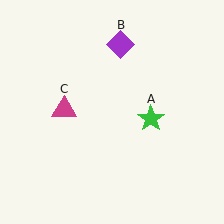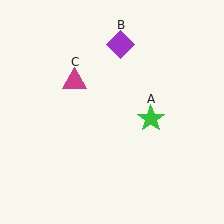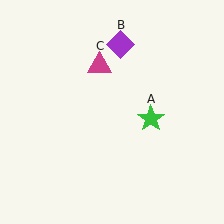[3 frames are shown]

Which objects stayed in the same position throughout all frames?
Green star (object A) and purple diamond (object B) remained stationary.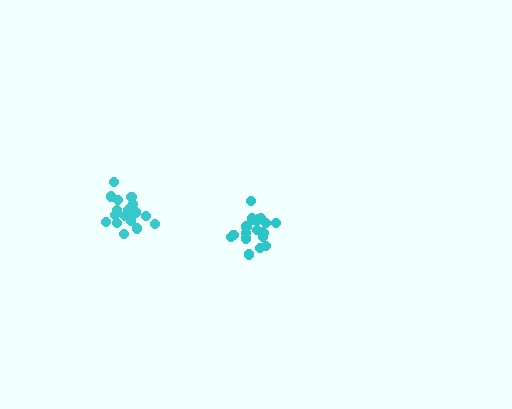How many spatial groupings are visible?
There are 2 spatial groupings.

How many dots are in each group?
Group 1: 21 dots, Group 2: 21 dots (42 total).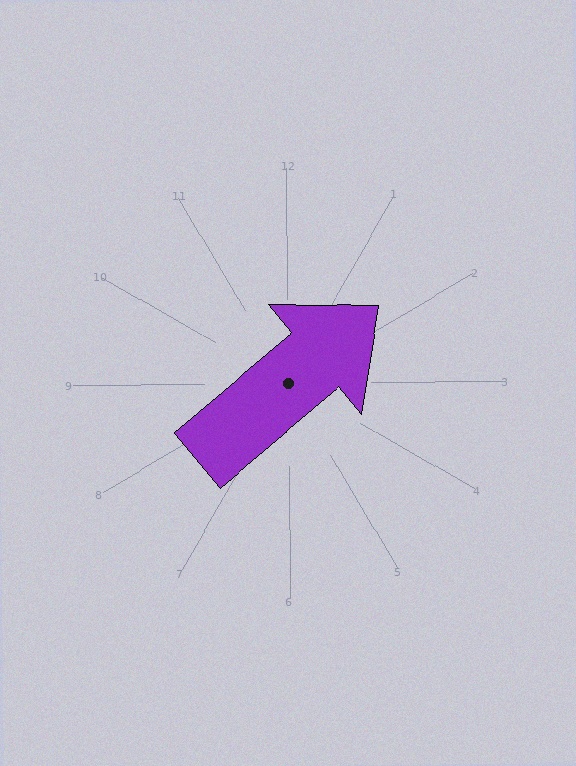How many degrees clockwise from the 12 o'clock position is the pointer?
Approximately 50 degrees.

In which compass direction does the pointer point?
Northeast.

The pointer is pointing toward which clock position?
Roughly 2 o'clock.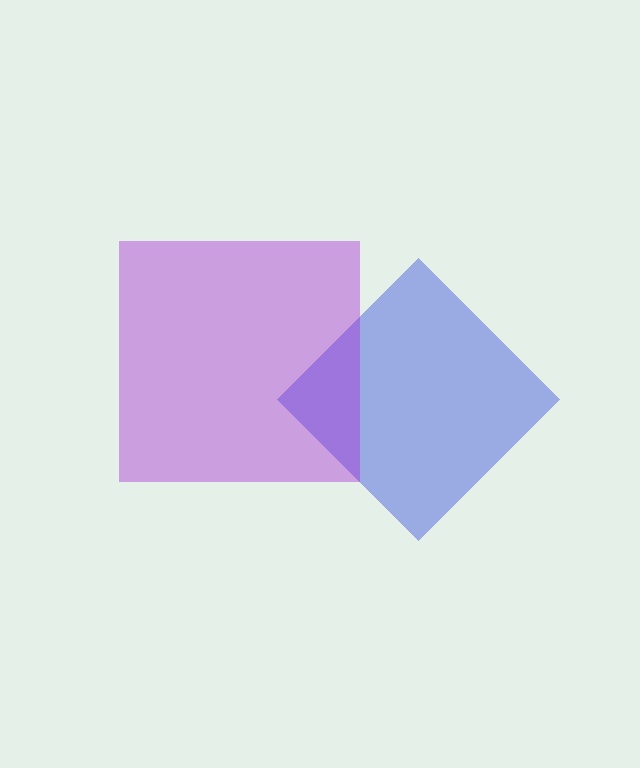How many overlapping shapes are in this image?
There are 2 overlapping shapes in the image.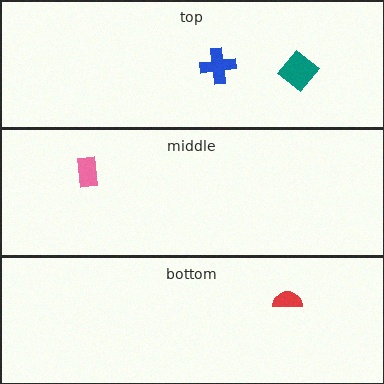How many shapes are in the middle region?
1.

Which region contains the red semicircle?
The bottom region.